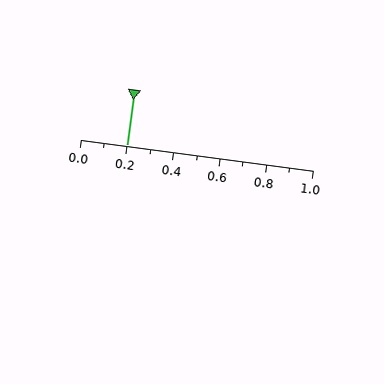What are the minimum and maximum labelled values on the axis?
The axis runs from 0.0 to 1.0.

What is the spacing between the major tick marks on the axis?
The major ticks are spaced 0.2 apart.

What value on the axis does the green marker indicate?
The marker indicates approximately 0.2.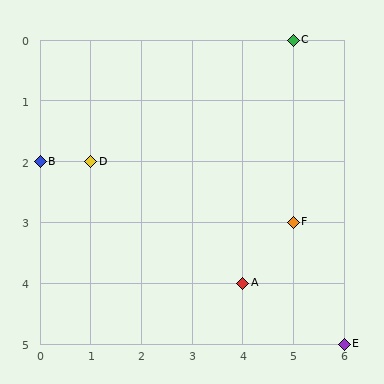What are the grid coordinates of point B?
Point B is at grid coordinates (0, 2).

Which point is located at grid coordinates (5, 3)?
Point F is at (5, 3).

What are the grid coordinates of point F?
Point F is at grid coordinates (5, 3).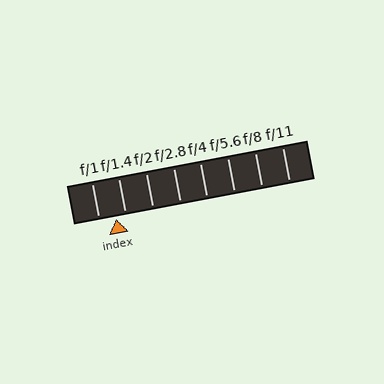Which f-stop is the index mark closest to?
The index mark is closest to f/1.4.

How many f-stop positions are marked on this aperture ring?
There are 8 f-stop positions marked.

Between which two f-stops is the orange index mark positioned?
The index mark is between f/1 and f/1.4.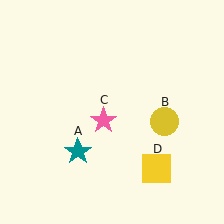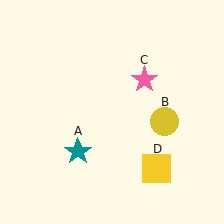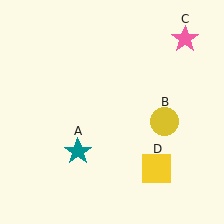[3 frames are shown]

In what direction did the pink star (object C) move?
The pink star (object C) moved up and to the right.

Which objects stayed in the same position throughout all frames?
Teal star (object A) and yellow circle (object B) and yellow square (object D) remained stationary.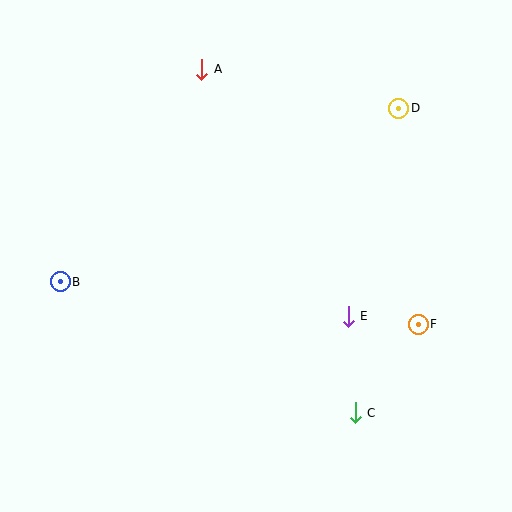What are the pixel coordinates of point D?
Point D is at (399, 108).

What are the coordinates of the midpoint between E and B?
The midpoint between E and B is at (204, 299).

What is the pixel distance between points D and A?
The distance between D and A is 200 pixels.